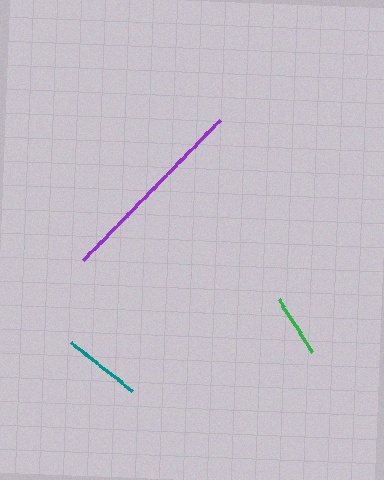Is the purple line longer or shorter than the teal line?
The purple line is longer than the teal line.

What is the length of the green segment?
The green segment is approximately 62 pixels long.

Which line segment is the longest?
The purple line is the longest at approximately 195 pixels.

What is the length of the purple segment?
The purple segment is approximately 195 pixels long.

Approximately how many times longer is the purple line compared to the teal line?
The purple line is approximately 2.5 times the length of the teal line.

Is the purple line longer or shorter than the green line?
The purple line is longer than the green line.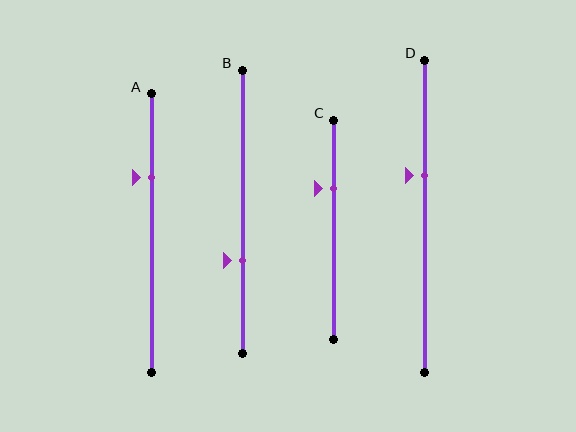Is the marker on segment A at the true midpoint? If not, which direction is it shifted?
No, the marker on segment A is shifted upward by about 20% of the segment length.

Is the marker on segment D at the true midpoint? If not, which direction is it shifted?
No, the marker on segment D is shifted upward by about 13% of the segment length.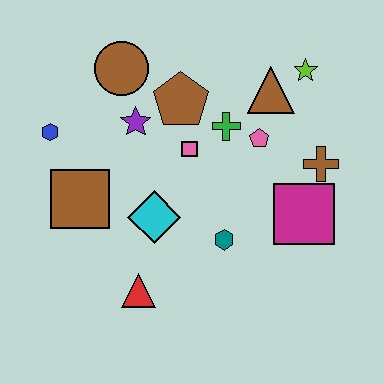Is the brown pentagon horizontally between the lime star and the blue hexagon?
Yes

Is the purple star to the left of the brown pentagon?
Yes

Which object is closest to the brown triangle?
The lime star is closest to the brown triangle.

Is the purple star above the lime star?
No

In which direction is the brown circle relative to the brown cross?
The brown circle is to the left of the brown cross.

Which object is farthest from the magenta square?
The blue hexagon is farthest from the magenta square.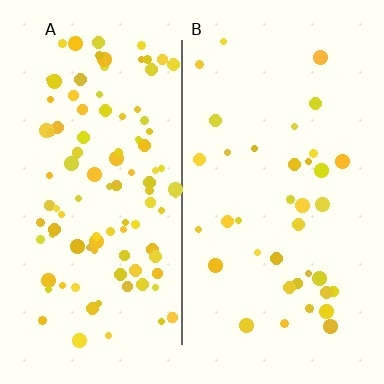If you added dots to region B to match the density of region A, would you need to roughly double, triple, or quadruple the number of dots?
Approximately triple.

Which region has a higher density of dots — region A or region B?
A (the left).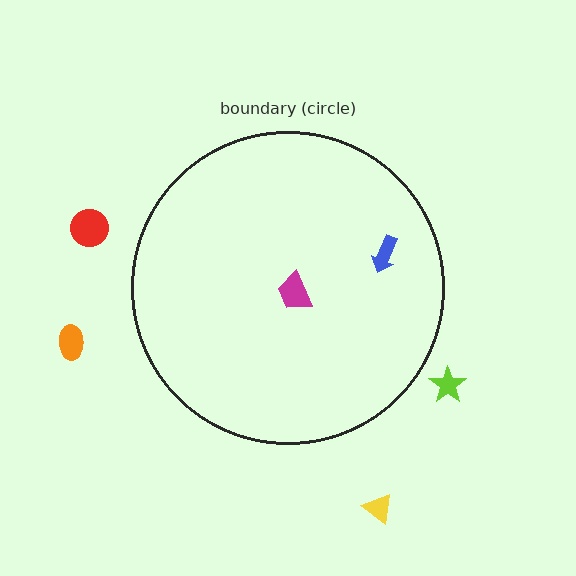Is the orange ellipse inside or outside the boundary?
Outside.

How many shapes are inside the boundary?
2 inside, 4 outside.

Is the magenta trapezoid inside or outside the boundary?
Inside.